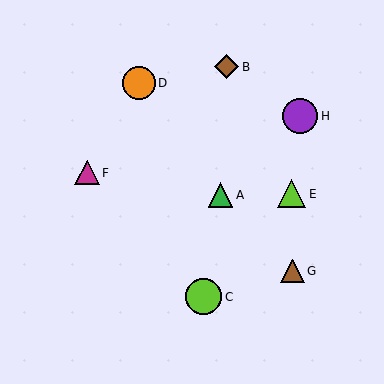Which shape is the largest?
The lime circle (labeled C) is the largest.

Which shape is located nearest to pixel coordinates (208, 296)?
The lime circle (labeled C) at (204, 297) is nearest to that location.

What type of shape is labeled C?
Shape C is a lime circle.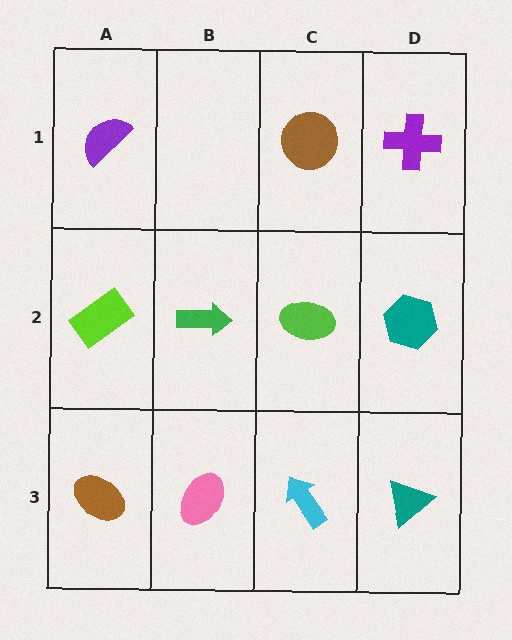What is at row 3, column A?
A brown ellipse.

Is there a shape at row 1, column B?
No, that cell is empty.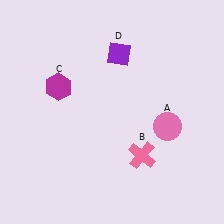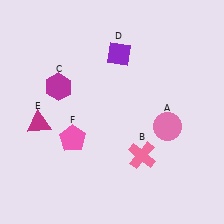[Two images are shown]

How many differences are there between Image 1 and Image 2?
There are 2 differences between the two images.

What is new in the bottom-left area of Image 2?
A pink pentagon (F) was added in the bottom-left area of Image 2.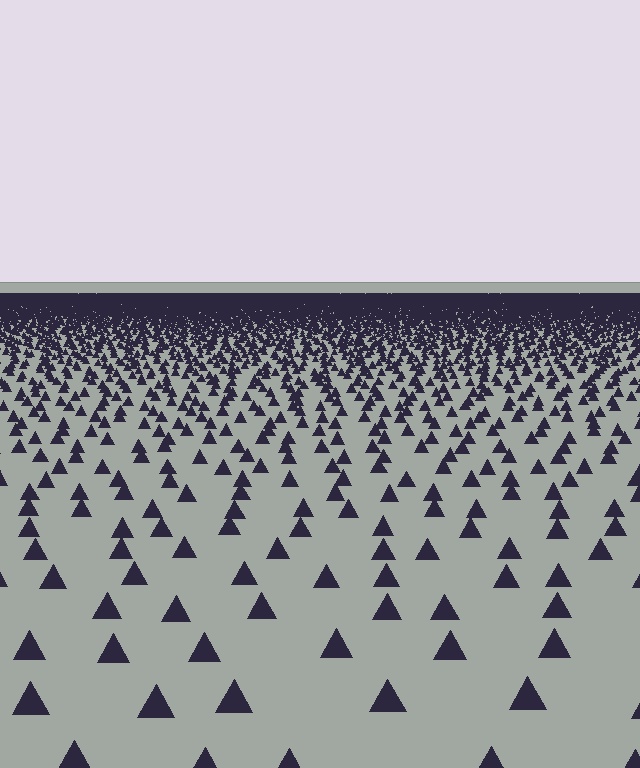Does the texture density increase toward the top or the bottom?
Density increases toward the top.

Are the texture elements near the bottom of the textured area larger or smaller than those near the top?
Larger. Near the bottom, elements are closer to the viewer and appear at a bigger on-screen size.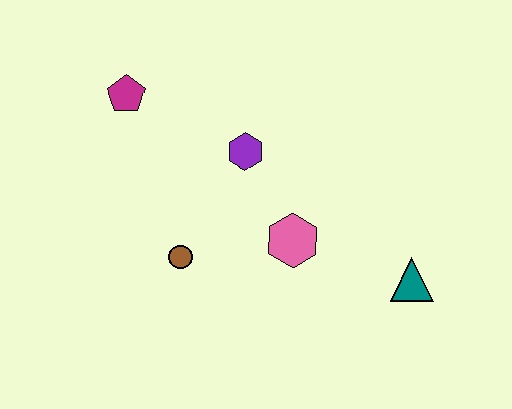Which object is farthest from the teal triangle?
The magenta pentagon is farthest from the teal triangle.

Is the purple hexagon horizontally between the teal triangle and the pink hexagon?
No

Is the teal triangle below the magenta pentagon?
Yes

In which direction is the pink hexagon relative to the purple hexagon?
The pink hexagon is below the purple hexagon.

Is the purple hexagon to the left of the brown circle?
No